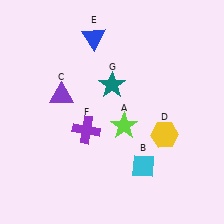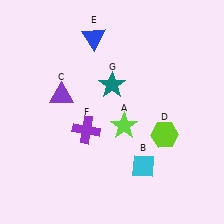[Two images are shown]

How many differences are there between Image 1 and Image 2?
There is 1 difference between the two images.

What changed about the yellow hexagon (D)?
In Image 1, D is yellow. In Image 2, it changed to lime.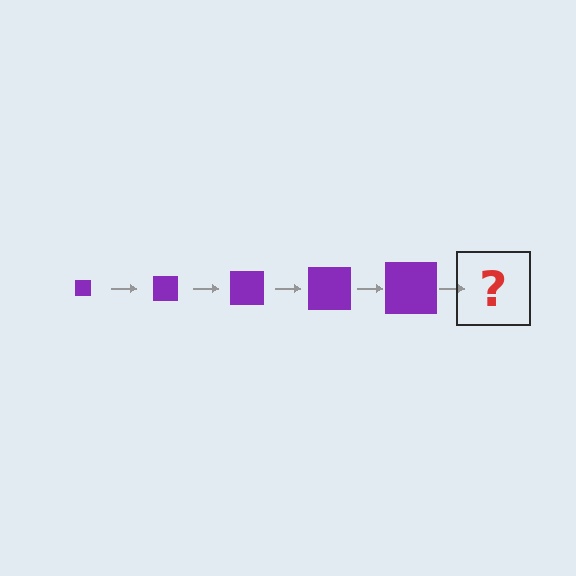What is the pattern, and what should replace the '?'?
The pattern is that the square gets progressively larger each step. The '?' should be a purple square, larger than the previous one.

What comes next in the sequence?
The next element should be a purple square, larger than the previous one.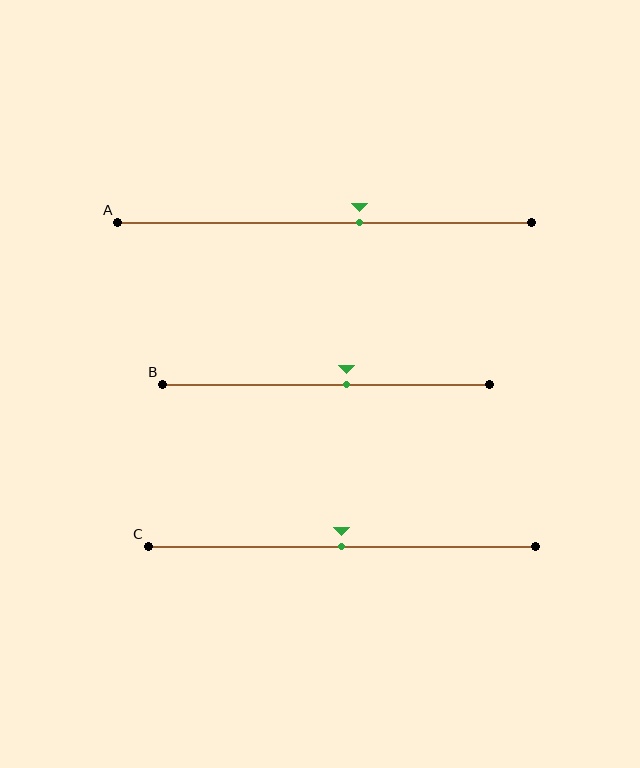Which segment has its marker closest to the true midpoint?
Segment C has its marker closest to the true midpoint.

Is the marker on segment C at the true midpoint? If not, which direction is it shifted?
Yes, the marker on segment C is at the true midpoint.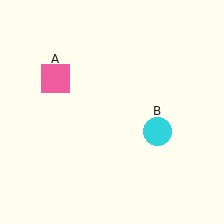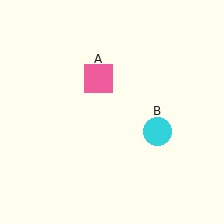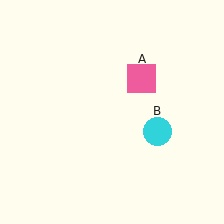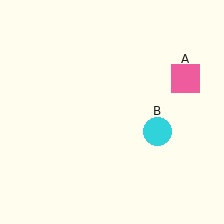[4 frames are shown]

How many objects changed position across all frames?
1 object changed position: pink square (object A).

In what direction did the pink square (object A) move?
The pink square (object A) moved right.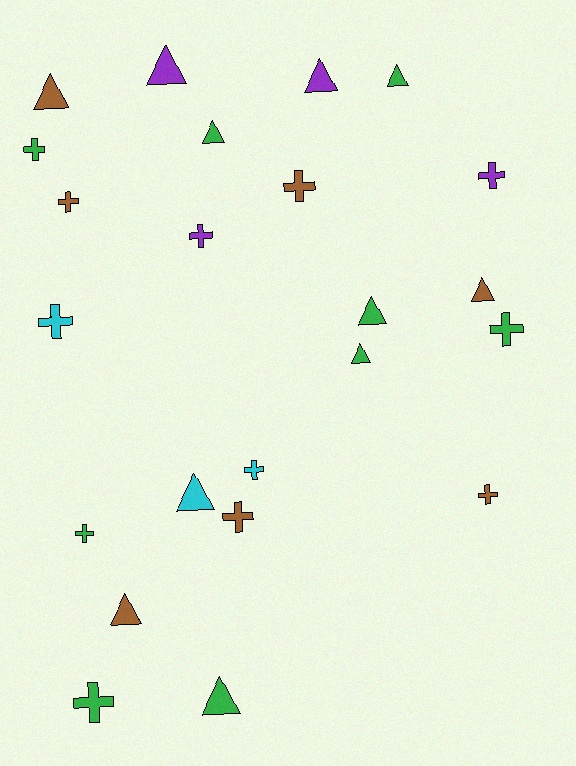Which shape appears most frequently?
Cross, with 12 objects.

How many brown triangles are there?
There are 3 brown triangles.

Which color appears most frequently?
Green, with 9 objects.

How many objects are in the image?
There are 23 objects.